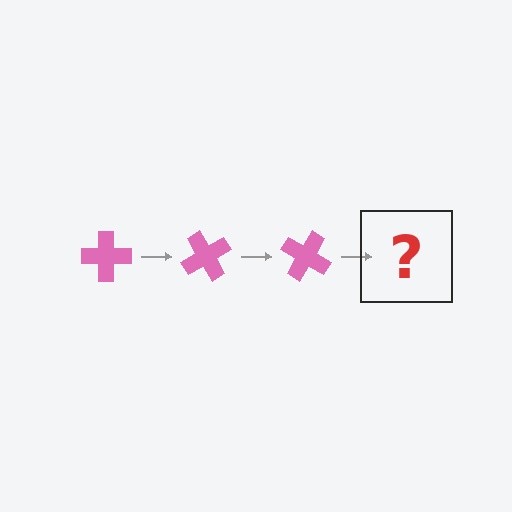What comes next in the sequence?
The next element should be a pink cross rotated 180 degrees.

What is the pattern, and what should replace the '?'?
The pattern is that the cross rotates 60 degrees each step. The '?' should be a pink cross rotated 180 degrees.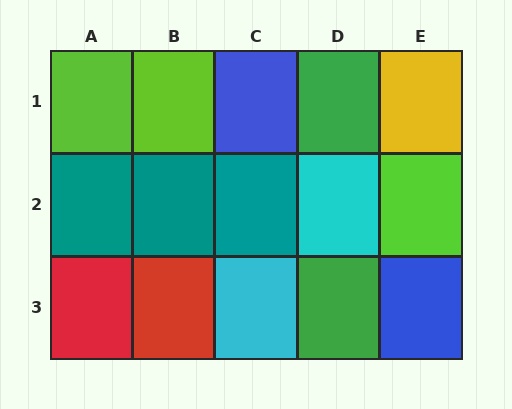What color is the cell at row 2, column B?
Teal.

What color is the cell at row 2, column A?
Teal.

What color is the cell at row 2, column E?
Lime.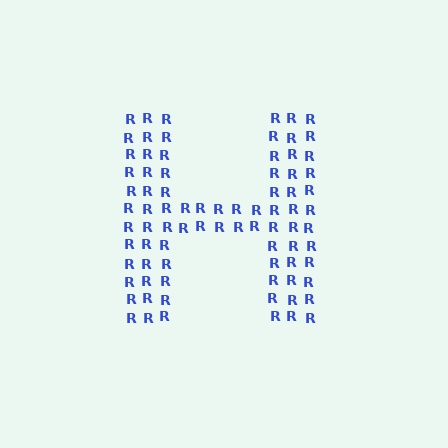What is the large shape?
The large shape is the letter H.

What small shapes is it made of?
It is made of small letter R's.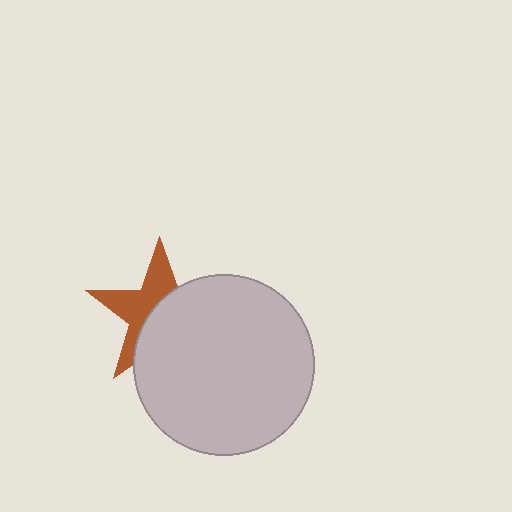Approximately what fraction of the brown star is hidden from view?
Roughly 55% of the brown star is hidden behind the light gray circle.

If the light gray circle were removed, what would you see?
You would see the complete brown star.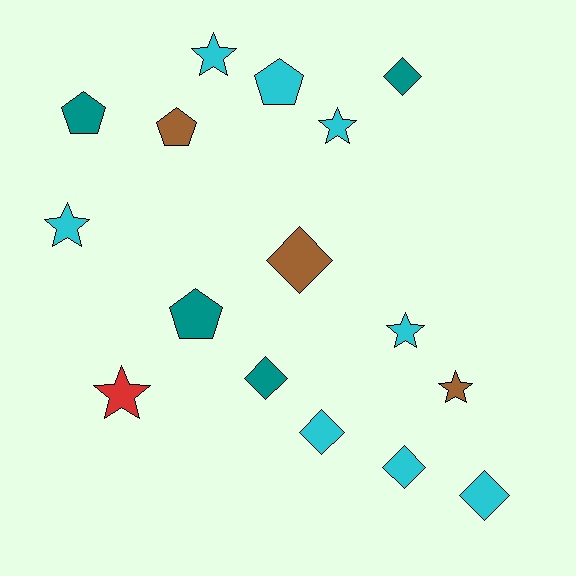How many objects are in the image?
There are 16 objects.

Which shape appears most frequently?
Diamond, with 6 objects.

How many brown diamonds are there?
There is 1 brown diamond.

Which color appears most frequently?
Cyan, with 8 objects.